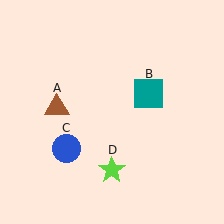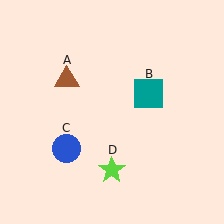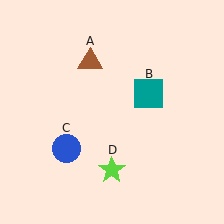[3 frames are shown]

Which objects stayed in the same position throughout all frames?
Teal square (object B) and blue circle (object C) and lime star (object D) remained stationary.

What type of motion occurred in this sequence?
The brown triangle (object A) rotated clockwise around the center of the scene.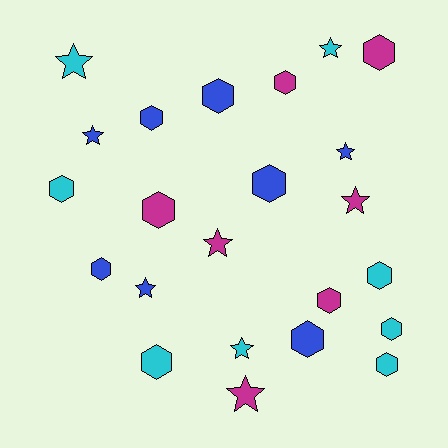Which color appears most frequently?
Cyan, with 8 objects.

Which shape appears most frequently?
Hexagon, with 14 objects.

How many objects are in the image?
There are 23 objects.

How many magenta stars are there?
There are 3 magenta stars.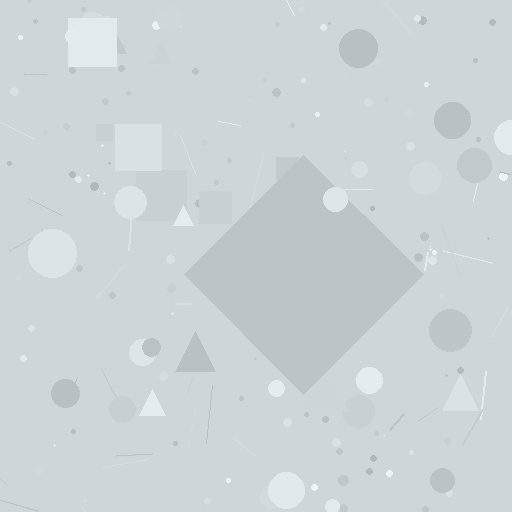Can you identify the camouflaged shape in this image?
The camouflaged shape is a diamond.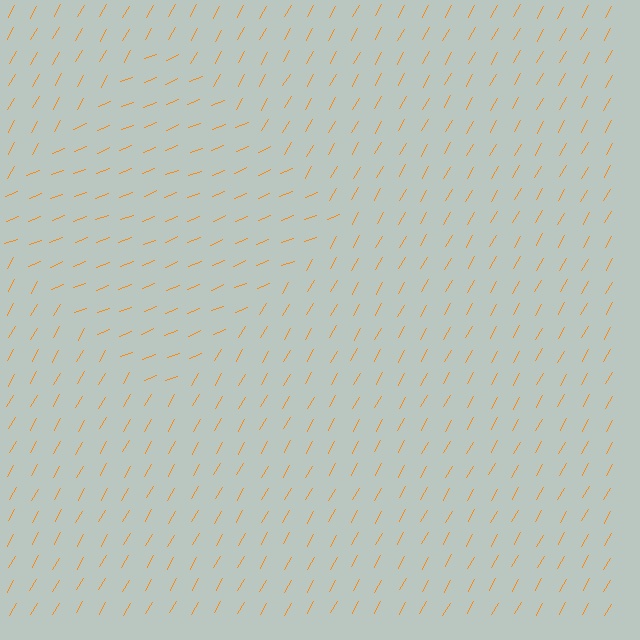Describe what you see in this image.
The image is filled with small orange line segments. A diamond region in the image has lines oriented differently from the surrounding lines, creating a visible texture boundary.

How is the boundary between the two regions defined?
The boundary is defined purely by a change in line orientation (approximately 38 degrees difference). All lines are the same color and thickness.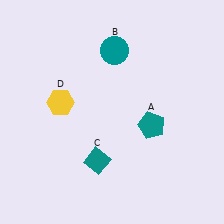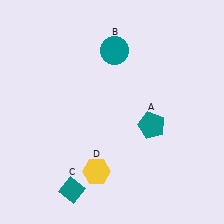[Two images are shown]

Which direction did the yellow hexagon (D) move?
The yellow hexagon (D) moved down.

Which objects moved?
The objects that moved are: the teal diamond (C), the yellow hexagon (D).